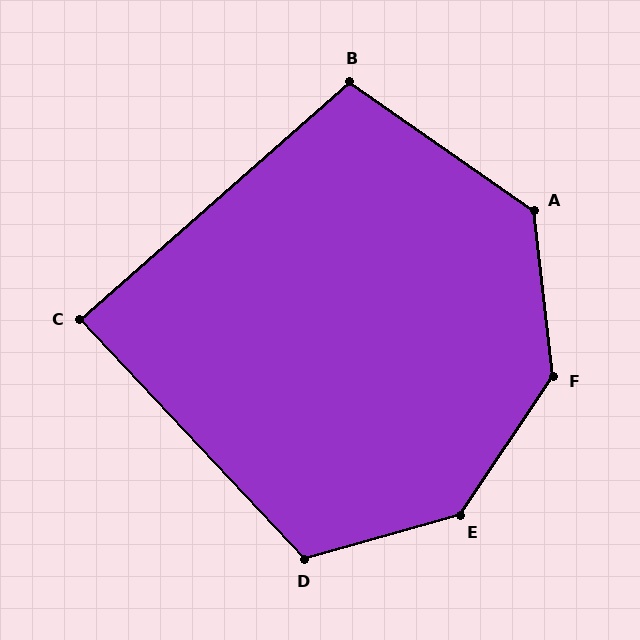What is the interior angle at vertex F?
Approximately 139 degrees (obtuse).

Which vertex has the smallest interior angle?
C, at approximately 88 degrees.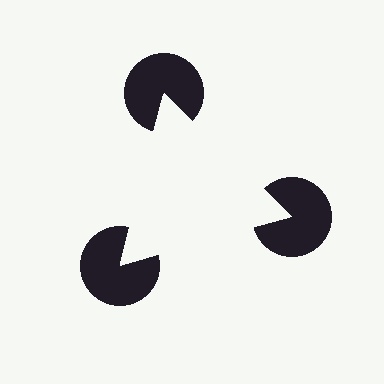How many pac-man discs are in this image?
There are 3 — one at each vertex of the illusory triangle.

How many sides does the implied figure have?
3 sides.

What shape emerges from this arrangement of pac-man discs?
An illusory triangle — its edges are inferred from the aligned wedge cuts in the pac-man discs, not physically drawn.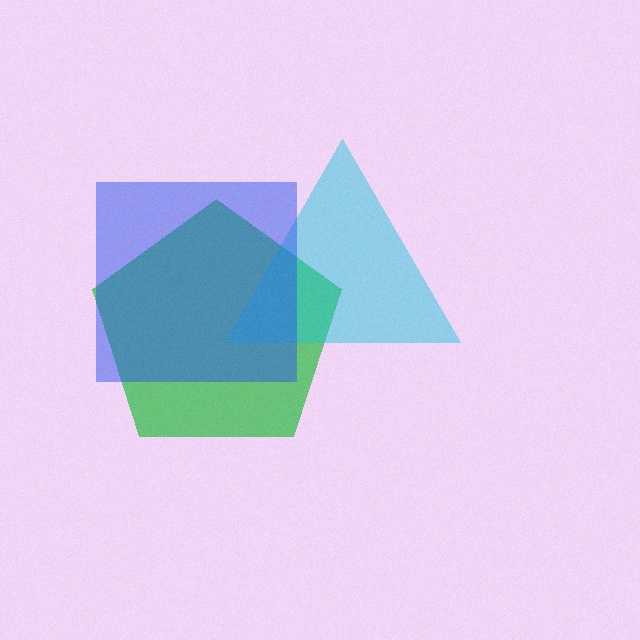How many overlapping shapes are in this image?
There are 3 overlapping shapes in the image.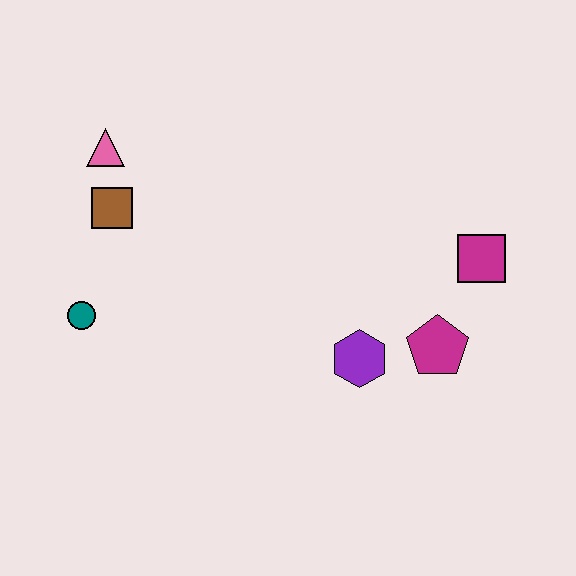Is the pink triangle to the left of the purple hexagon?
Yes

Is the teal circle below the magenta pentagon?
No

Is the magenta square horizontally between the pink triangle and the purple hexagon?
No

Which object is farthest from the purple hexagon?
The pink triangle is farthest from the purple hexagon.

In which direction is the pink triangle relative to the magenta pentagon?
The pink triangle is to the left of the magenta pentagon.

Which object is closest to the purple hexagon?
The magenta pentagon is closest to the purple hexagon.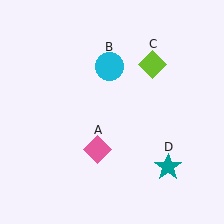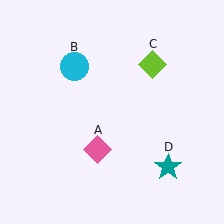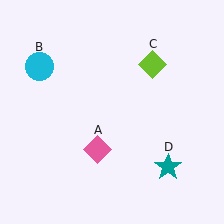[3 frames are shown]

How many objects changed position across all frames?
1 object changed position: cyan circle (object B).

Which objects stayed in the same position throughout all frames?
Pink diamond (object A) and lime diamond (object C) and teal star (object D) remained stationary.